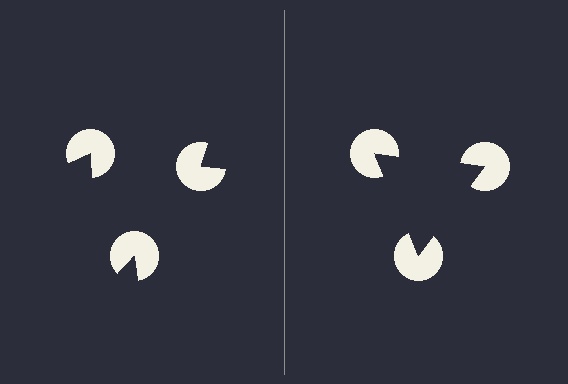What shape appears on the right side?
An illusory triangle.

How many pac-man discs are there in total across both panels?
6 — 3 on each side.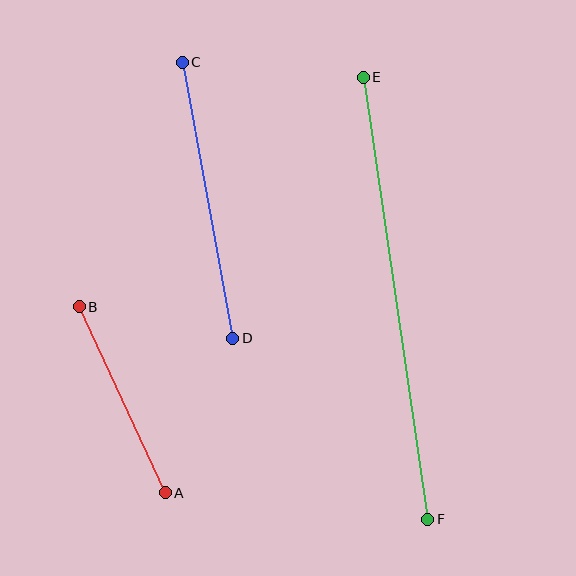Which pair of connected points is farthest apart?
Points E and F are farthest apart.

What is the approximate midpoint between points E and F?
The midpoint is at approximately (396, 298) pixels.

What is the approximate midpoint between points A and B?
The midpoint is at approximately (122, 400) pixels.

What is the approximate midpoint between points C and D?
The midpoint is at approximately (207, 200) pixels.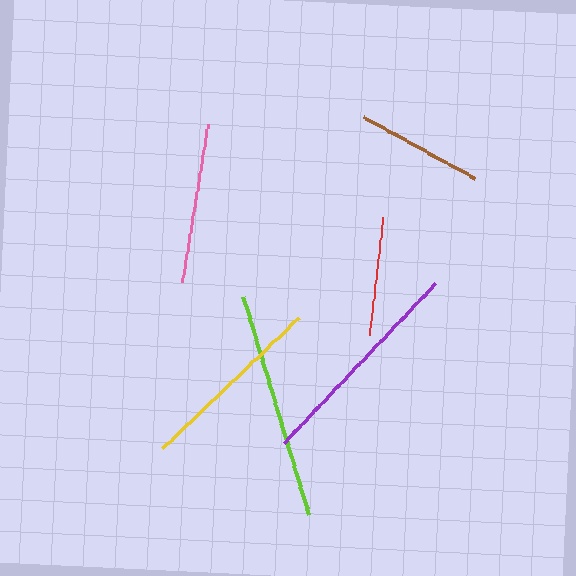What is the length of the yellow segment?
The yellow segment is approximately 189 pixels long.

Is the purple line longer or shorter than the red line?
The purple line is longer than the red line.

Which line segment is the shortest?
The red line is the shortest at approximately 118 pixels.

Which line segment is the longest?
The lime line is the longest at approximately 228 pixels.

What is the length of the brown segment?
The brown segment is approximately 126 pixels long.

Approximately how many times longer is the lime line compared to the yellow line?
The lime line is approximately 1.2 times the length of the yellow line.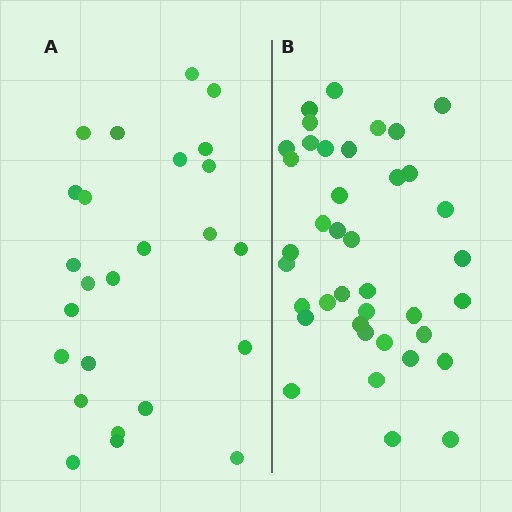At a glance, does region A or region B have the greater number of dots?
Region B (the right region) has more dots.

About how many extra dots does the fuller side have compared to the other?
Region B has approximately 15 more dots than region A.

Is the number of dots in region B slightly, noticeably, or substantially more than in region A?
Region B has substantially more. The ratio is roughly 1.6 to 1.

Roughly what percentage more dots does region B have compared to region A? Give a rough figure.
About 55% more.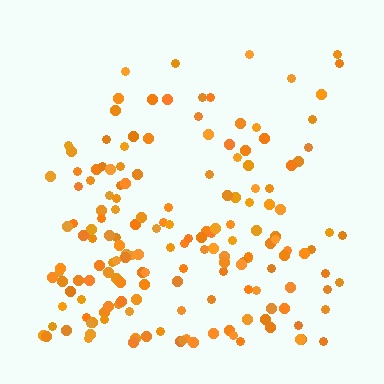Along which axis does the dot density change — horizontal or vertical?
Vertical.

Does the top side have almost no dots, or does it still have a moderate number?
Still a moderate number, just noticeably fewer than the bottom.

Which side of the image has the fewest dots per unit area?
The top.